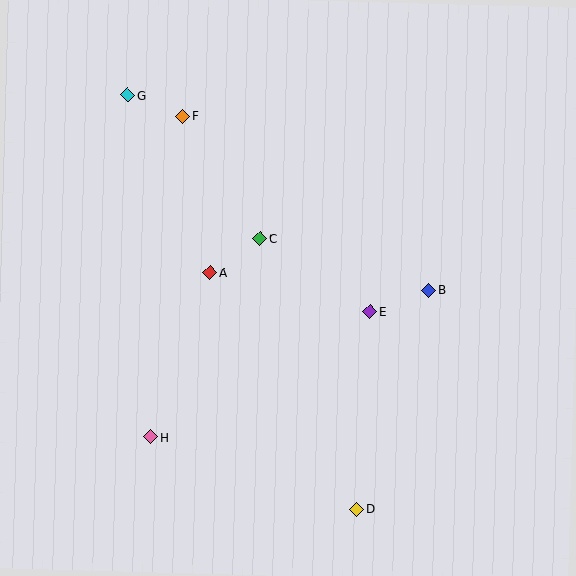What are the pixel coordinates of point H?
Point H is at (150, 437).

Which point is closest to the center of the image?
Point C at (260, 239) is closest to the center.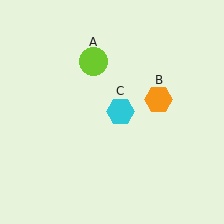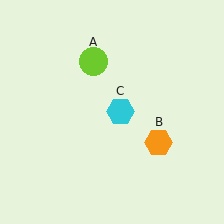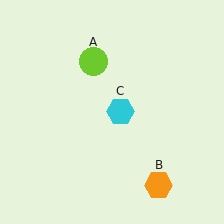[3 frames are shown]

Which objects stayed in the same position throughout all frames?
Lime circle (object A) and cyan hexagon (object C) remained stationary.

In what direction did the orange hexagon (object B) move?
The orange hexagon (object B) moved down.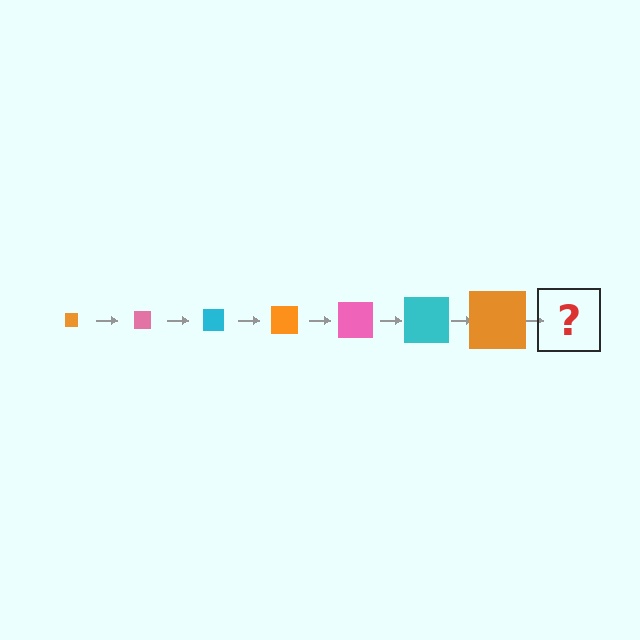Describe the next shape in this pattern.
It should be a pink square, larger than the previous one.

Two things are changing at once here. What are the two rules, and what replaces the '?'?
The two rules are that the square grows larger each step and the color cycles through orange, pink, and cyan. The '?' should be a pink square, larger than the previous one.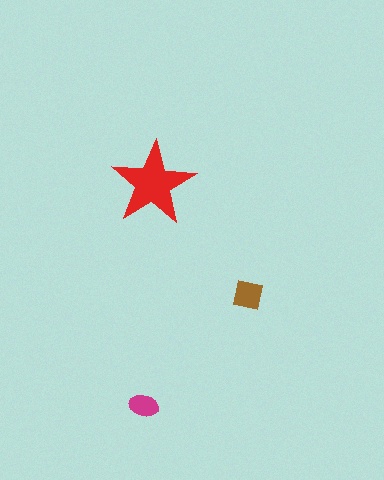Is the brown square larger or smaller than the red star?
Smaller.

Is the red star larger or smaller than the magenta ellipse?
Larger.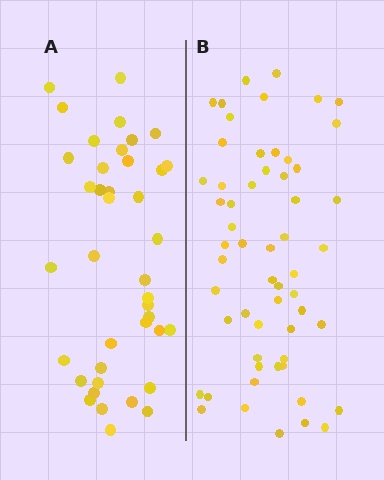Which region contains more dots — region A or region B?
Region B (the right region) has more dots.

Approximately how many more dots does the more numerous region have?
Region B has approximately 15 more dots than region A.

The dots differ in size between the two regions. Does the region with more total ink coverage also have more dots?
No. Region A has more total ink coverage because its dots are larger, but region B actually contains more individual dots. Total area can be misleading — the number of items is what matters here.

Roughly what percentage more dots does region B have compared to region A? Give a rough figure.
About 40% more.